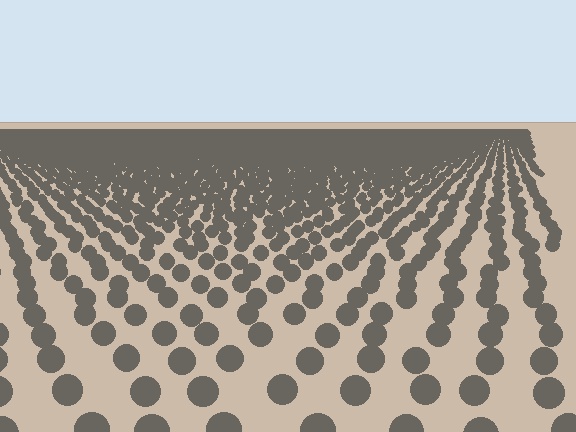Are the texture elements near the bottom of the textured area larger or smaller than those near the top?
Larger. Near the bottom, elements are closer to the viewer and appear at a bigger on-screen size.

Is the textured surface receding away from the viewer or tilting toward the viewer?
The surface is receding away from the viewer. Texture elements get smaller and denser toward the top.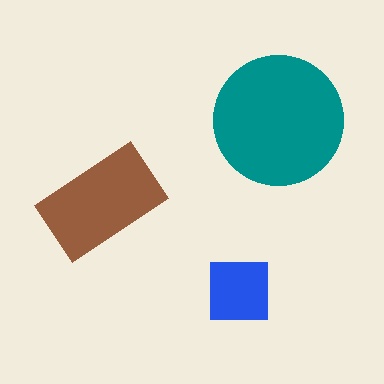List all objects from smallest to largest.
The blue square, the brown rectangle, the teal circle.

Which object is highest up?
The teal circle is topmost.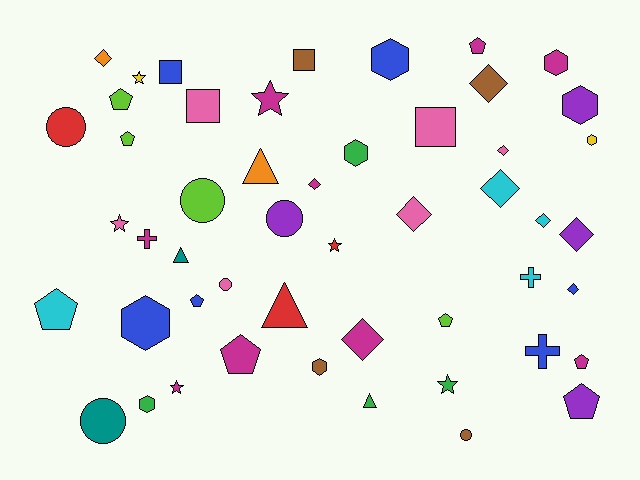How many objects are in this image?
There are 50 objects.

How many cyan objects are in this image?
There are 4 cyan objects.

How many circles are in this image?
There are 6 circles.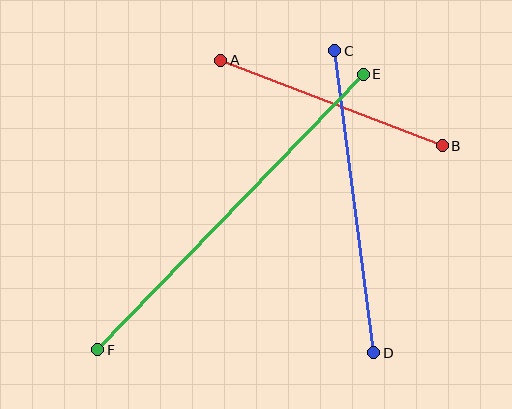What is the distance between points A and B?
The distance is approximately 237 pixels.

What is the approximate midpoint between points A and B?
The midpoint is at approximately (332, 103) pixels.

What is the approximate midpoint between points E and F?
The midpoint is at approximately (231, 212) pixels.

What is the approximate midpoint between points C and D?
The midpoint is at approximately (354, 202) pixels.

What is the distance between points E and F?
The distance is approximately 382 pixels.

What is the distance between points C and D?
The distance is approximately 304 pixels.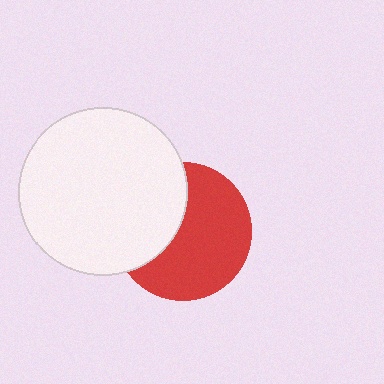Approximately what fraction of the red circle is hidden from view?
Roughly 37% of the red circle is hidden behind the white circle.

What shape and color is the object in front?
The object in front is a white circle.